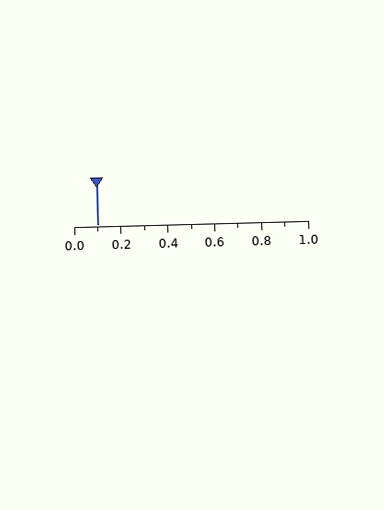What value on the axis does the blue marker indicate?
The marker indicates approximately 0.1.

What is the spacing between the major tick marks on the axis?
The major ticks are spaced 0.2 apart.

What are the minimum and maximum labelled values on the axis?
The axis runs from 0.0 to 1.0.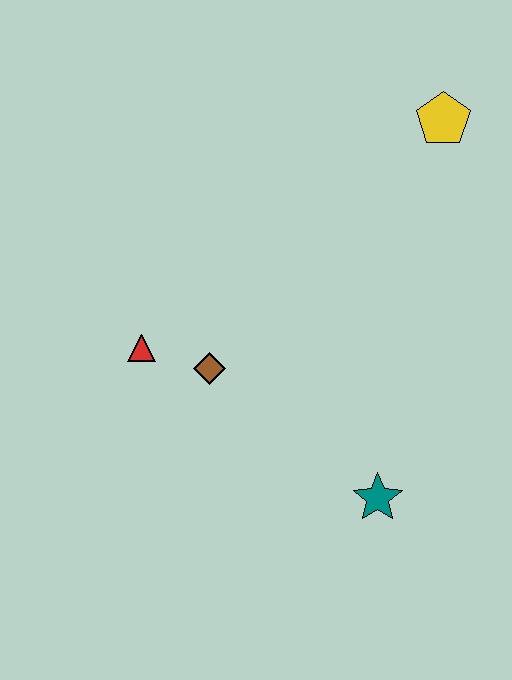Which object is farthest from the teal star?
The yellow pentagon is farthest from the teal star.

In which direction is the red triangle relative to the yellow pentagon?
The red triangle is to the left of the yellow pentagon.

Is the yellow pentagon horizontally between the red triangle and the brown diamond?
No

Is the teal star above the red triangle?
No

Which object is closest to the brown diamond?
The red triangle is closest to the brown diamond.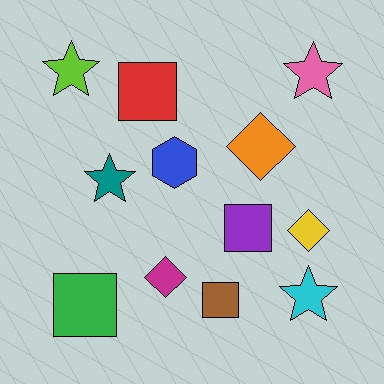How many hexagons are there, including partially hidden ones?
There is 1 hexagon.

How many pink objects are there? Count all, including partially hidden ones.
There is 1 pink object.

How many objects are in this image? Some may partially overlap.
There are 12 objects.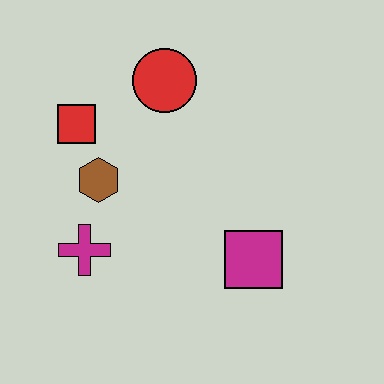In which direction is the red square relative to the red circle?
The red square is to the left of the red circle.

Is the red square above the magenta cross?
Yes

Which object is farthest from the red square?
The magenta square is farthest from the red square.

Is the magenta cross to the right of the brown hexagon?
No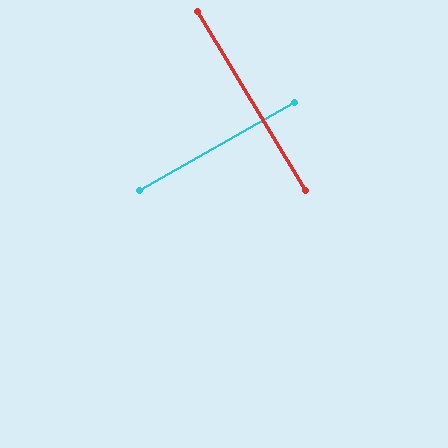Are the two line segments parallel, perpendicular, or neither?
Perpendicular — they meet at approximately 88°.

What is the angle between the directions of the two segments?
Approximately 88 degrees.